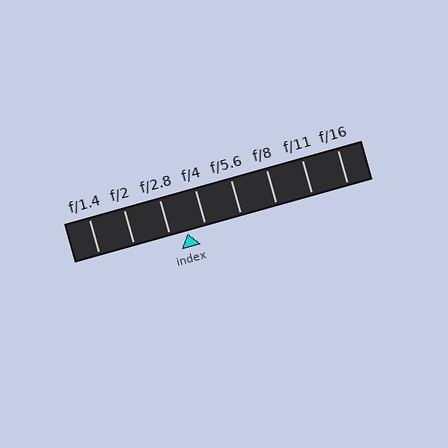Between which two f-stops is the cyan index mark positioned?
The index mark is between f/2.8 and f/4.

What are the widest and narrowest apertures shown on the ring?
The widest aperture shown is f/1.4 and the narrowest is f/16.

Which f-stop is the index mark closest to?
The index mark is closest to f/2.8.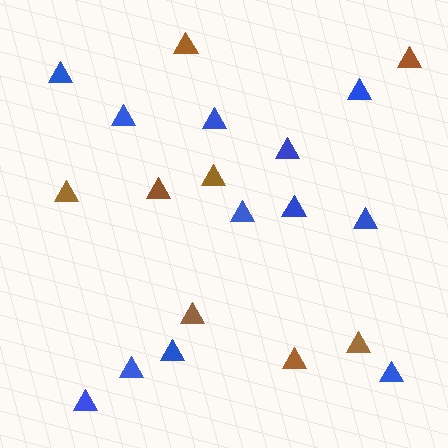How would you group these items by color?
There are 2 groups: one group of brown triangles (8) and one group of blue triangles (12).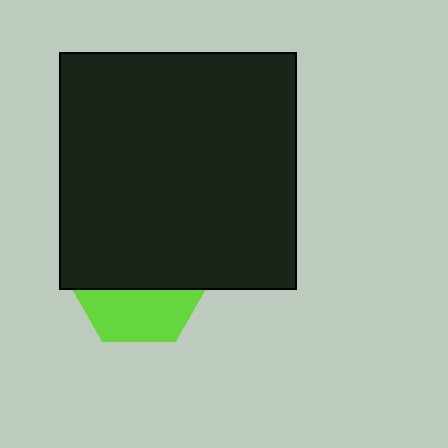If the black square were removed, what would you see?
You would see the complete lime hexagon.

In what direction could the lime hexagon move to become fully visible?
The lime hexagon could move down. That would shift it out from behind the black square entirely.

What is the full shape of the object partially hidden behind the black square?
The partially hidden object is a lime hexagon.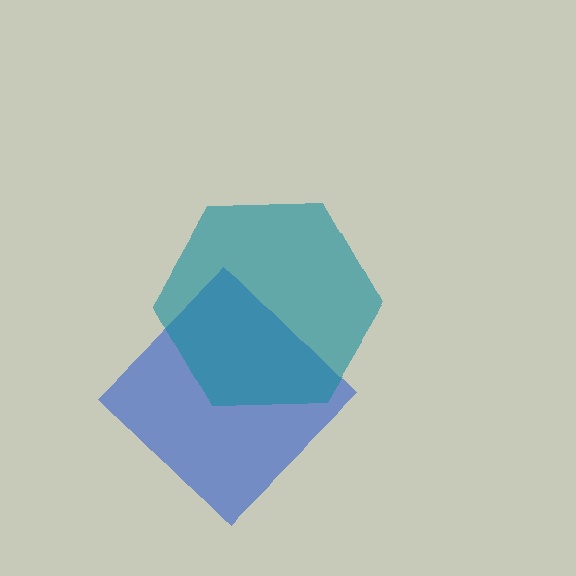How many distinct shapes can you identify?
There are 2 distinct shapes: a blue diamond, a teal hexagon.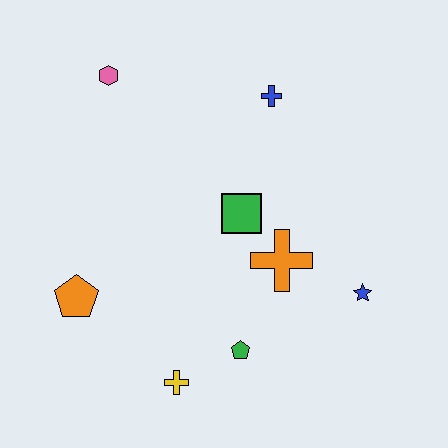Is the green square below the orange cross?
No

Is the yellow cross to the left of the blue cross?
Yes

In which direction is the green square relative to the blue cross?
The green square is below the blue cross.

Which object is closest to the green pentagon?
The yellow cross is closest to the green pentagon.